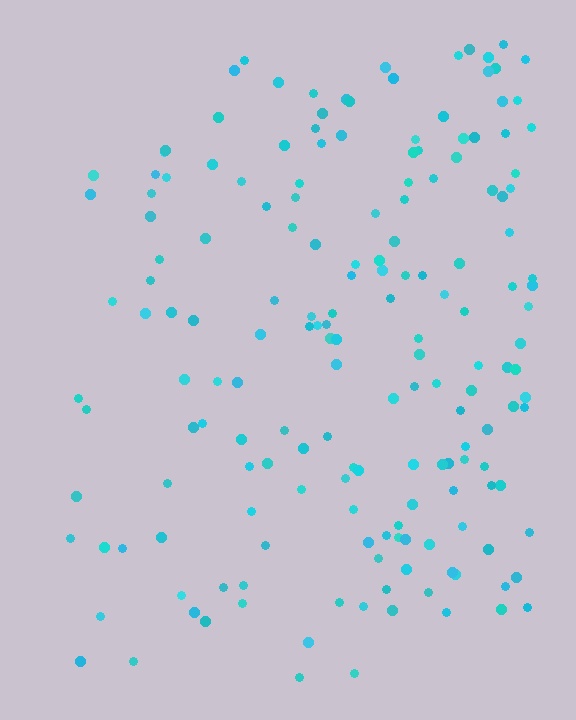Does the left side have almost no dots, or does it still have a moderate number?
Still a moderate number, just noticeably fewer than the right.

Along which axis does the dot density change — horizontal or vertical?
Horizontal.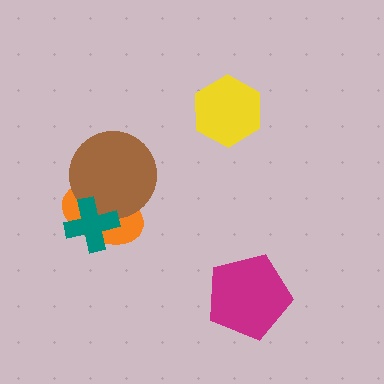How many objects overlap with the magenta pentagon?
0 objects overlap with the magenta pentagon.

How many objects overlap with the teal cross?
2 objects overlap with the teal cross.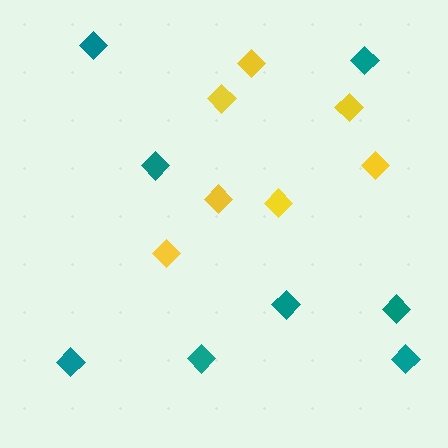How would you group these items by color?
There are 2 groups: one group of yellow diamonds (7) and one group of teal diamonds (8).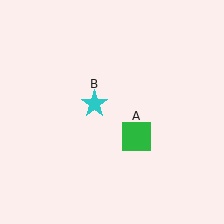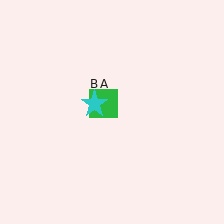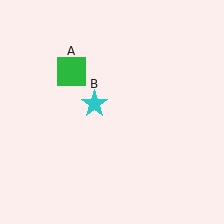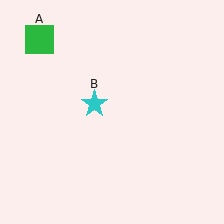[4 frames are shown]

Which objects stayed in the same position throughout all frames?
Cyan star (object B) remained stationary.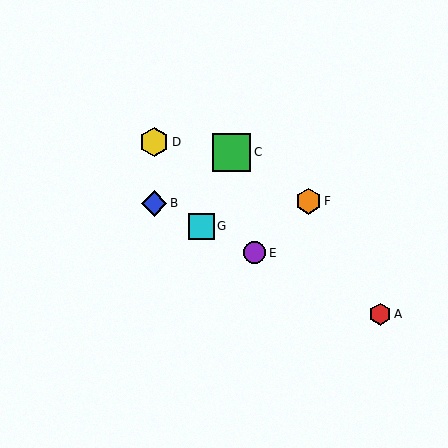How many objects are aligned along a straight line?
4 objects (A, B, E, G) are aligned along a straight line.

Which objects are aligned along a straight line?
Objects A, B, E, G are aligned along a straight line.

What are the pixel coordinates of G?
Object G is at (202, 226).